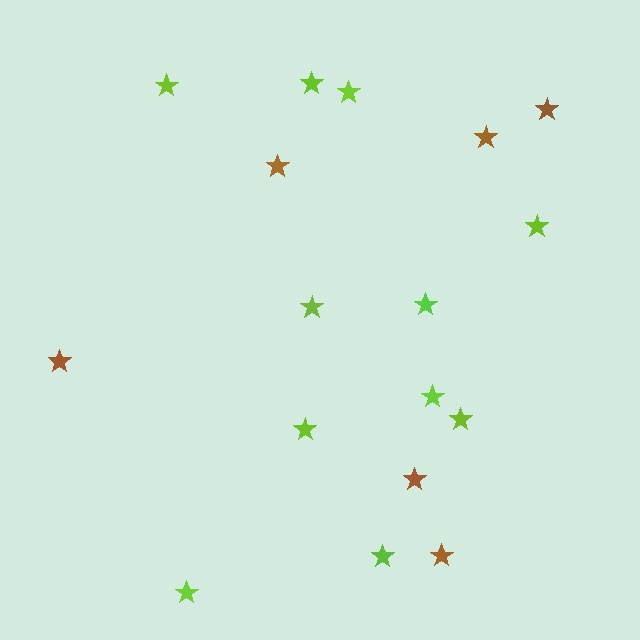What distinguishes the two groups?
There are 2 groups: one group of brown stars (6) and one group of lime stars (11).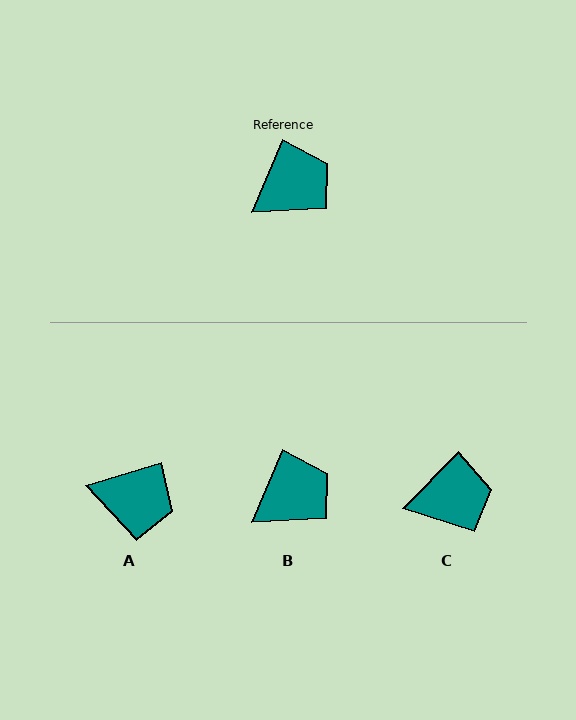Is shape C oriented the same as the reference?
No, it is off by about 21 degrees.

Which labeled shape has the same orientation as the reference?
B.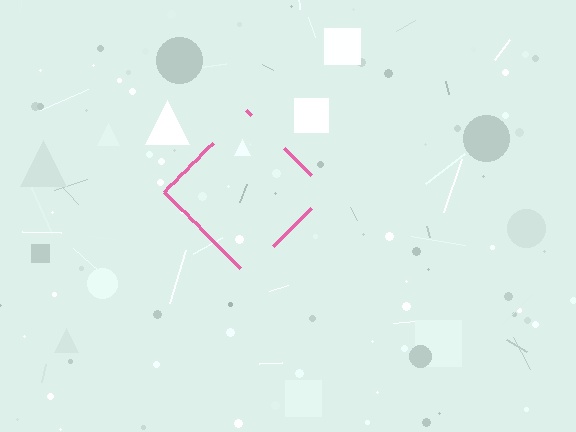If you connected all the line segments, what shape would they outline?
They would outline a diamond.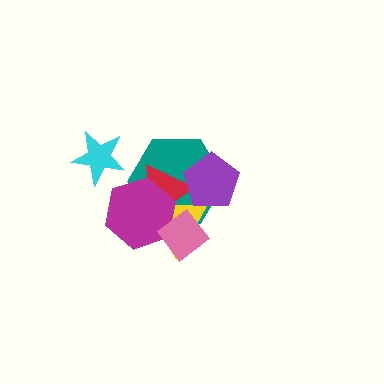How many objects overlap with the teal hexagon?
5 objects overlap with the teal hexagon.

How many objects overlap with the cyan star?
0 objects overlap with the cyan star.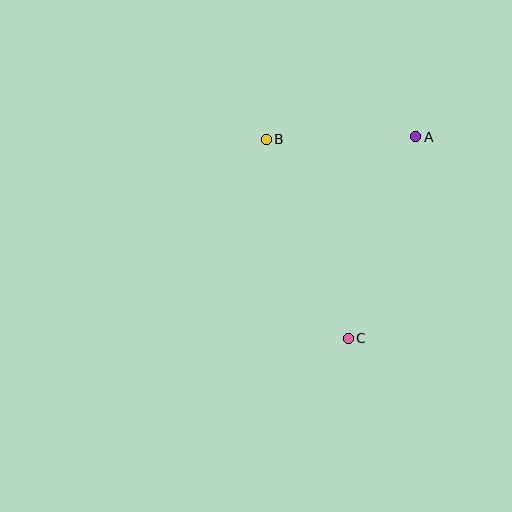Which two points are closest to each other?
Points A and B are closest to each other.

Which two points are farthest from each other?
Points B and C are farthest from each other.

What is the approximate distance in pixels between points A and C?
The distance between A and C is approximately 212 pixels.